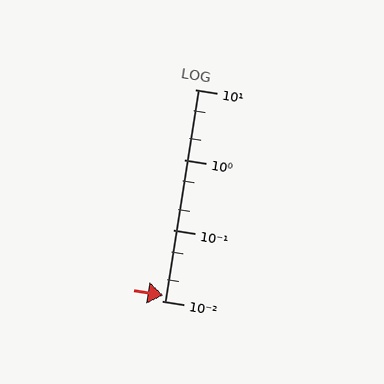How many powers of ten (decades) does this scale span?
The scale spans 3 decades, from 0.01 to 10.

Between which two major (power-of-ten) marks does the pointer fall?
The pointer is between 0.01 and 0.1.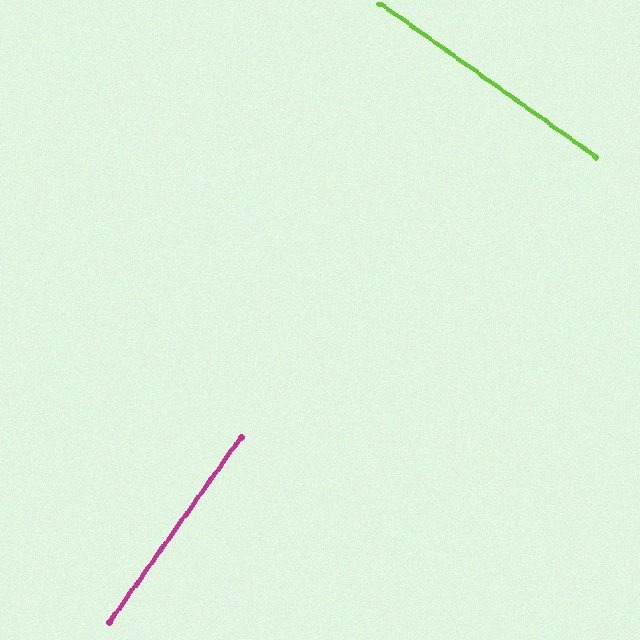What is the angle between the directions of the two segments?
Approximately 90 degrees.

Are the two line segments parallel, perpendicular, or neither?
Perpendicular — they meet at approximately 90°.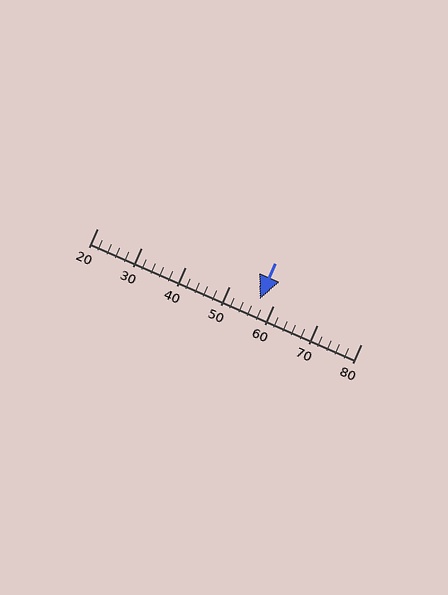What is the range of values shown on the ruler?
The ruler shows values from 20 to 80.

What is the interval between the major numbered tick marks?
The major tick marks are spaced 10 units apart.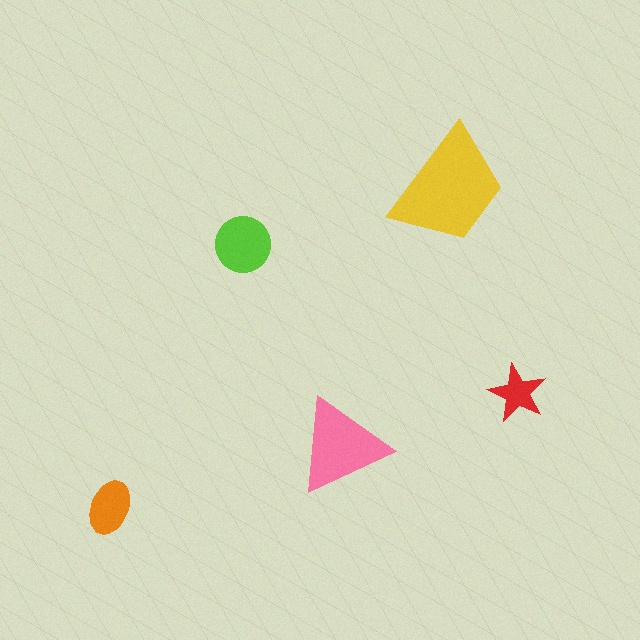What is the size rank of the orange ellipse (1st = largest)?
4th.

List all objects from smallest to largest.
The red star, the orange ellipse, the lime circle, the pink triangle, the yellow trapezoid.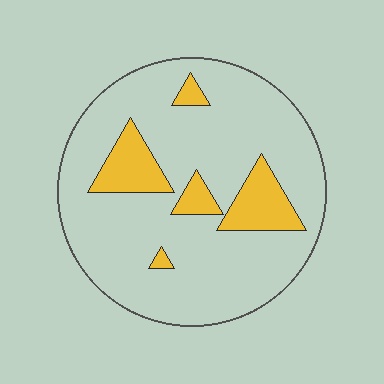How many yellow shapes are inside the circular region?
5.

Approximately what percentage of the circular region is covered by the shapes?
Approximately 15%.